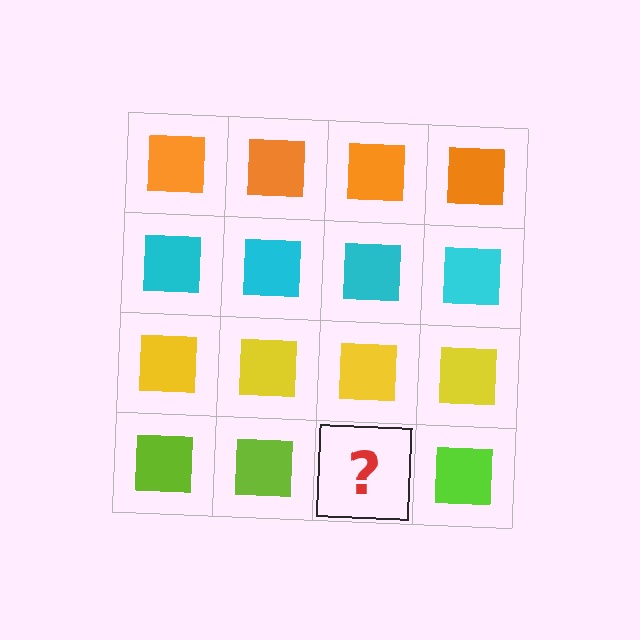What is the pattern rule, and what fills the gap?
The rule is that each row has a consistent color. The gap should be filled with a lime square.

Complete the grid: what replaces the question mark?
The question mark should be replaced with a lime square.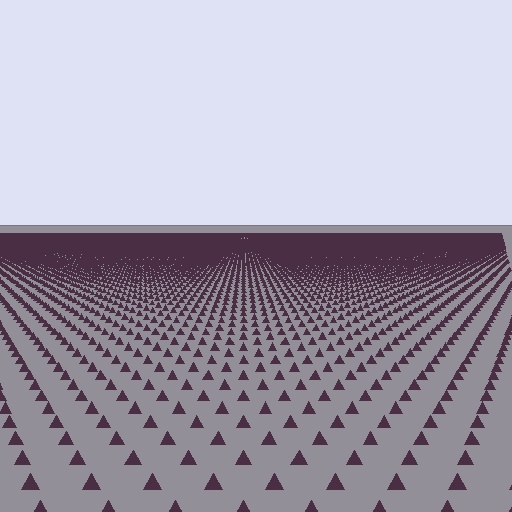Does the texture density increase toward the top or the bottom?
Density increases toward the top.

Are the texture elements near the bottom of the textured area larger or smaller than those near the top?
Larger. Near the bottom, elements are closer to the viewer and appear at a bigger on-screen size.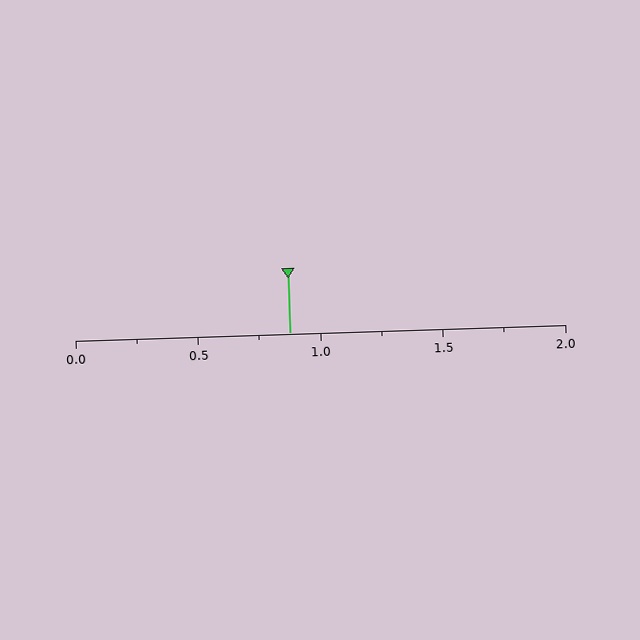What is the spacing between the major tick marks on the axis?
The major ticks are spaced 0.5 apart.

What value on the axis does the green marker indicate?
The marker indicates approximately 0.88.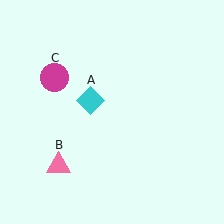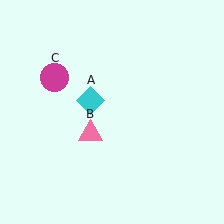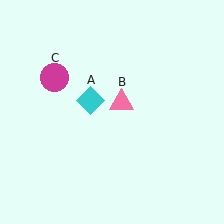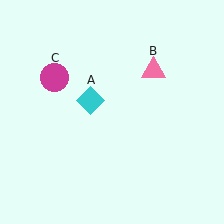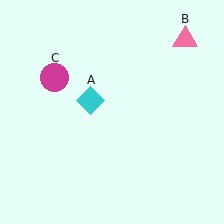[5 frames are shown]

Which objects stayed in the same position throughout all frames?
Cyan diamond (object A) and magenta circle (object C) remained stationary.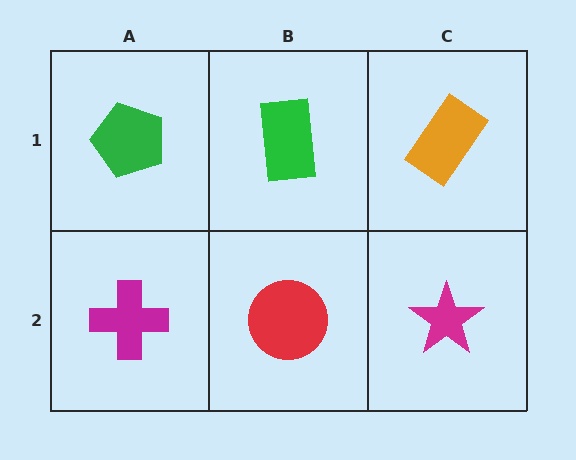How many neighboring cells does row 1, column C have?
2.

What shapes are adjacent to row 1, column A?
A magenta cross (row 2, column A), a green rectangle (row 1, column B).